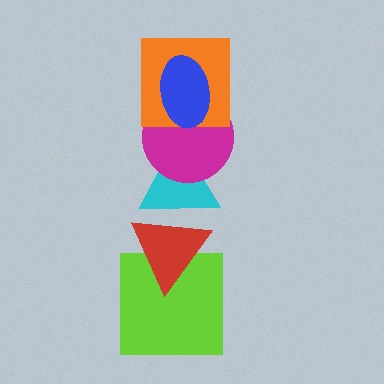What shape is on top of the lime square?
The red triangle is on top of the lime square.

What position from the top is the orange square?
The orange square is 2nd from the top.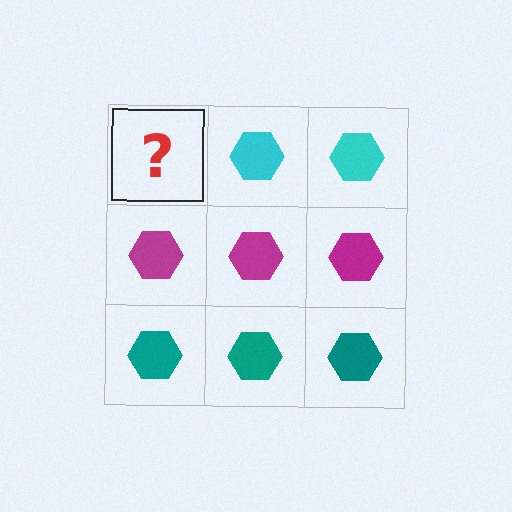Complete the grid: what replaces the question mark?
The question mark should be replaced with a cyan hexagon.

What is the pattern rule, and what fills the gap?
The rule is that each row has a consistent color. The gap should be filled with a cyan hexagon.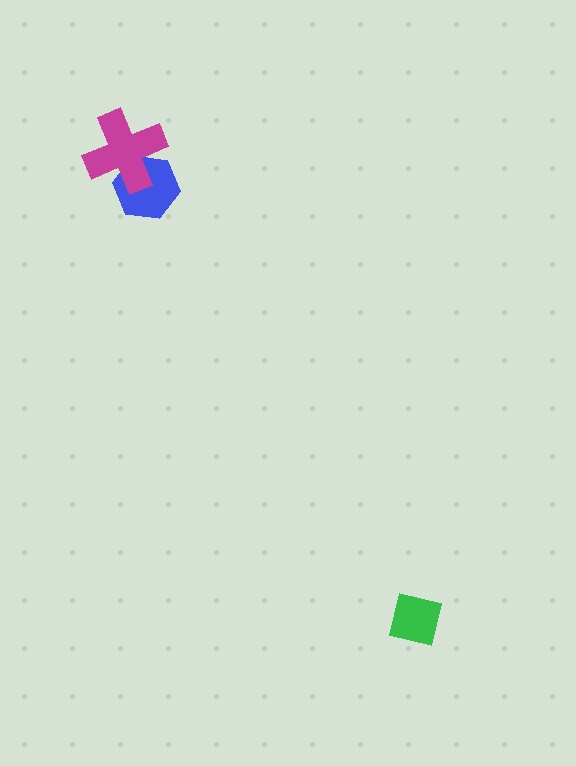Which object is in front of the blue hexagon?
The magenta cross is in front of the blue hexagon.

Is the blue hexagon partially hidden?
Yes, it is partially covered by another shape.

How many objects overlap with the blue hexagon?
1 object overlaps with the blue hexagon.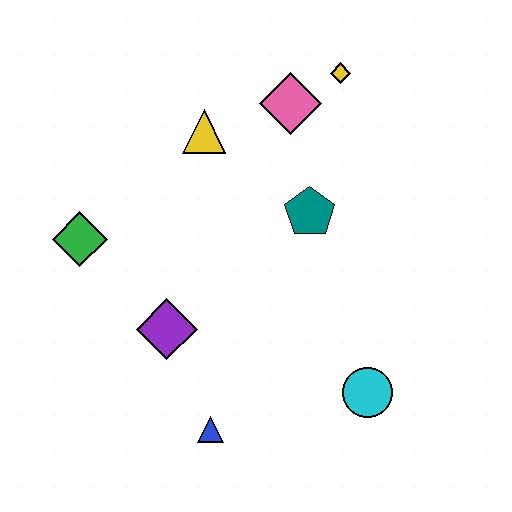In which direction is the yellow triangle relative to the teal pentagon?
The yellow triangle is to the left of the teal pentagon.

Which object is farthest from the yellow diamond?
The blue triangle is farthest from the yellow diamond.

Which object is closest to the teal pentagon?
The pink diamond is closest to the teal pentagon.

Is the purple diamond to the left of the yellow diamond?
Yes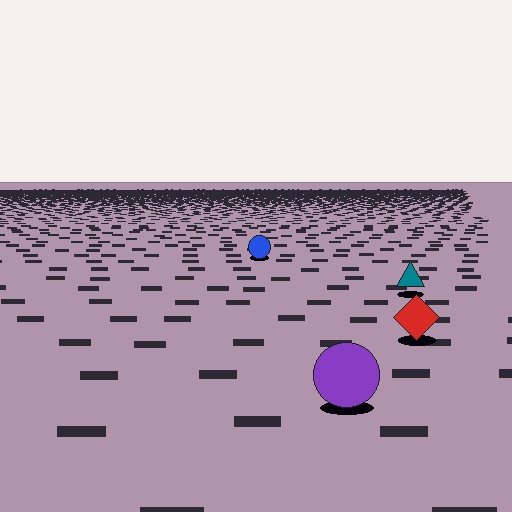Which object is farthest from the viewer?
The blue circle is farthest from the viewer. It appears smaller and the ground texture around it is denser.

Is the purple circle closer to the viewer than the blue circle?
Yes. The purple circle is closer — you can tell from the texture gradient: the ground texture is coarser near it.